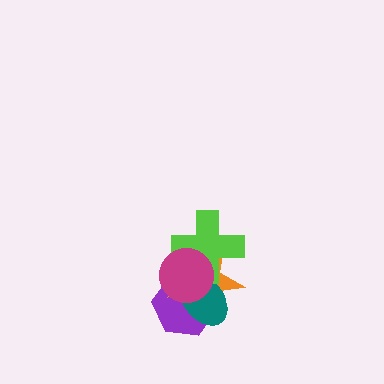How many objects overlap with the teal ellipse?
4 objects overlap with the teal ellipse.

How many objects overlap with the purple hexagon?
3 objects overlap with the purple hexagon.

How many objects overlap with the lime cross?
3 objects overlap with the lime cross.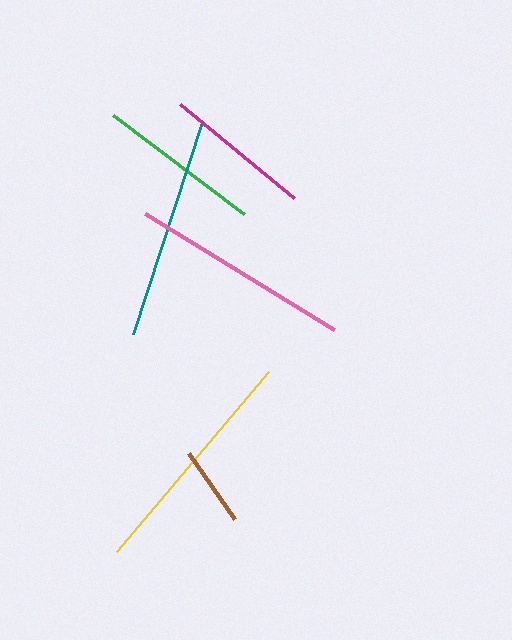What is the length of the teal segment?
The teal segment is approximately 222 pixels long.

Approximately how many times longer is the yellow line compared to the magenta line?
The yellow line is approximately 1.6 times the length of the magenta line.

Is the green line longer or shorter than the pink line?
The pink line is longer than the green line.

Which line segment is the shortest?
The brown line is the shortest at approximately 81 pixels.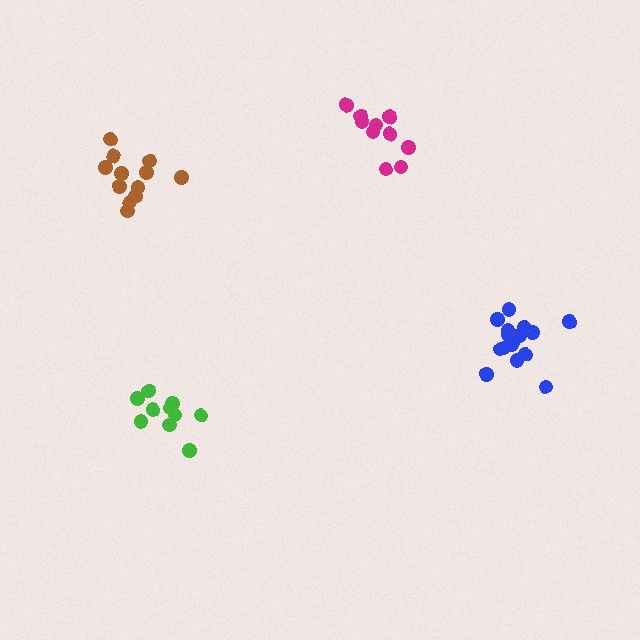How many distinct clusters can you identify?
There are 4 distinct clusters.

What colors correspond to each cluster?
The clusters are colored: blue, magenta, brown, green.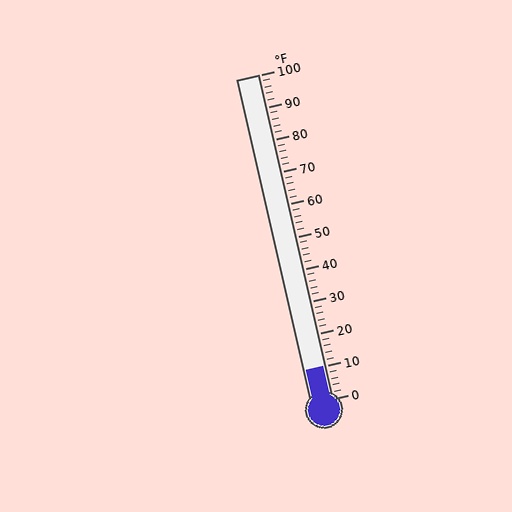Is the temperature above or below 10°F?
The temperature is at 10°F.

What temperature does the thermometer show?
The thermometer shows approximately 10°F.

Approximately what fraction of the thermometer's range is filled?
The thermometer is filled to approximately 10% of its range.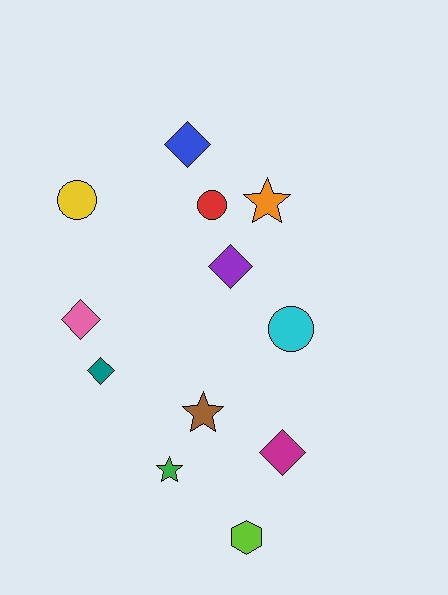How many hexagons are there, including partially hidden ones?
There is 1 hexagon.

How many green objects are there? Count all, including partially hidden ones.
There is 1 green object.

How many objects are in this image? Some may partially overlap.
There are 12 objects.